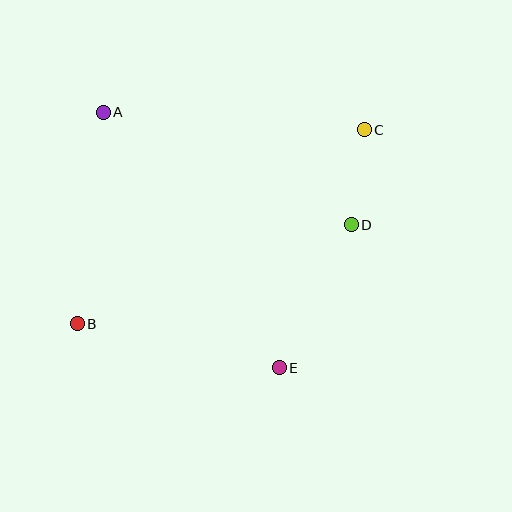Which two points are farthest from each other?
Points B and C are farthest from each other.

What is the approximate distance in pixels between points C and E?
The distance between C and E is approximately 253 pixels.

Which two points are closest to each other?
Points C and D are closest to each other.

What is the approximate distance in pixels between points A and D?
The distance between A and D is approximately 272 pixels.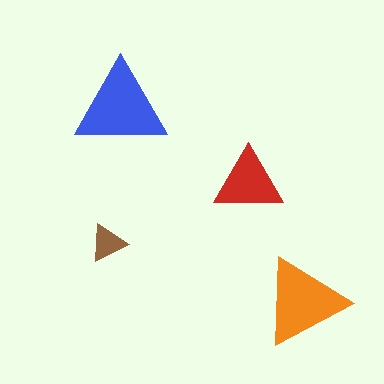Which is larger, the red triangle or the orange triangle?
The orange one.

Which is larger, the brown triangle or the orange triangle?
The orange one.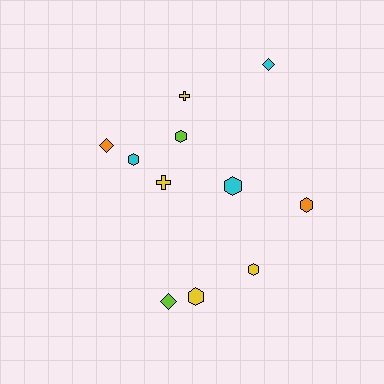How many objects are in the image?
There are 11 objects.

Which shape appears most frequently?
Hexagon, with 6 objects.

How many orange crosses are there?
There are no orange crosses.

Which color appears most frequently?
Yellow, with 4 objects.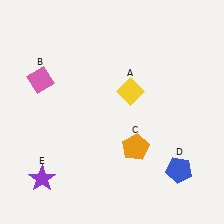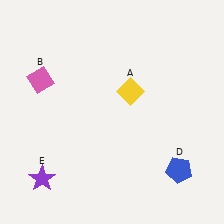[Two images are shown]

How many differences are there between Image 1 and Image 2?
There is 1 difference between the two images.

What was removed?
The orange pentagon (C) was removed in Image 2.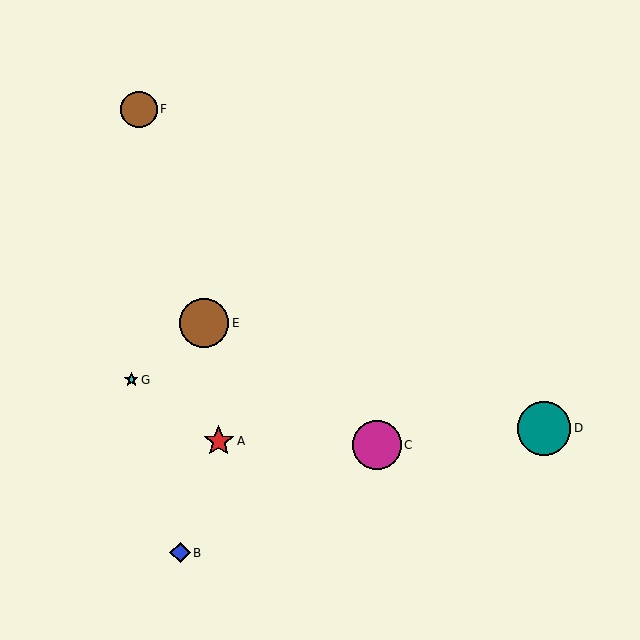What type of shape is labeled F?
Shape F is a brown circle.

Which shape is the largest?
The teal circle (labeled D) is the largest.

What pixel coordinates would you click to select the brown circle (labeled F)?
Click at (139, 109) to select the brown circle F.